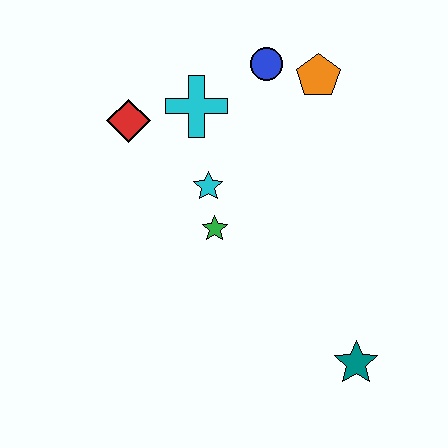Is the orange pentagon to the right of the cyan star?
Yes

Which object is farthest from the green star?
The teal star is farthest from the green star.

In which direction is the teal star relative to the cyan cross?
The teal star is below the cyan cross.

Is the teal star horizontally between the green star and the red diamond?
No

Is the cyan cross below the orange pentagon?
Yes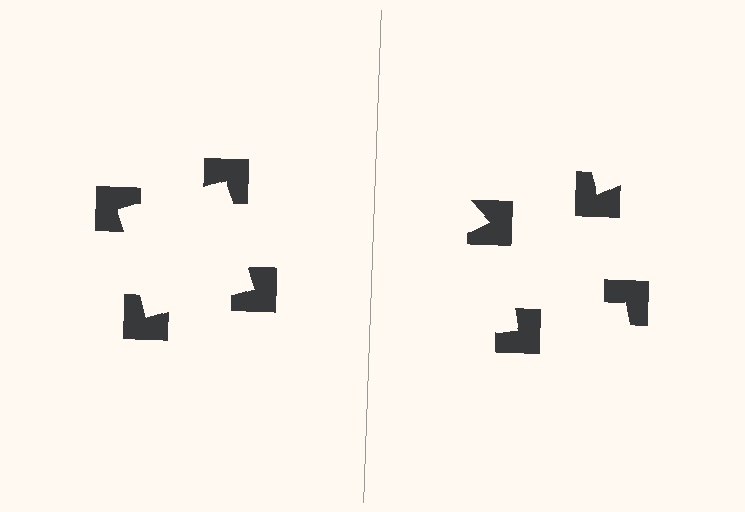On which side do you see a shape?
An illusory square appears on the left side. On the right side the wedge cuts are rotated, so no coherent shape forms.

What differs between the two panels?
The notched squares are positioned identically on both sides; only the wedge orientations differ. On the left they align to a square; on the right they are misaligned.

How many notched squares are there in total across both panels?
8 — 4 on each side.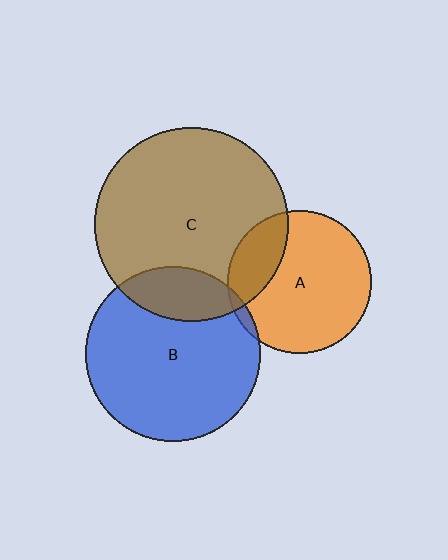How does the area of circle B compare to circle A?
Approximately 1.5 times.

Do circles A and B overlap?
Yes.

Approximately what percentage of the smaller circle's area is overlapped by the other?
Approximately 5%.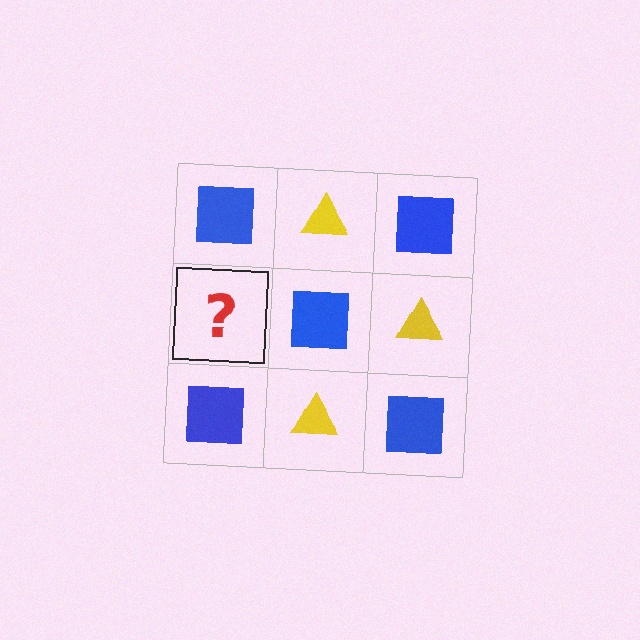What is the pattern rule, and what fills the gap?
The rule is that it alternates blue square and yellow triangle in a checkerboard pattern. The gap should be filled with a yellow triangle.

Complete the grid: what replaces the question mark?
The question mark should be replaced with a yellow triangle.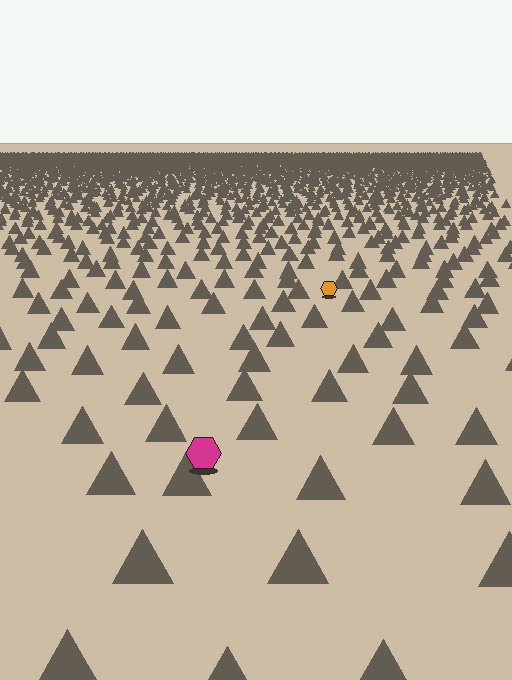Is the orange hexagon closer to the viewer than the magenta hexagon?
No. The magenta hexagon is closer — you can tell from the texture gradient: the ground texture is coarser near it.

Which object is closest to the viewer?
The magenta hexagon is closest. The texture marks near it are larger and more spread out.